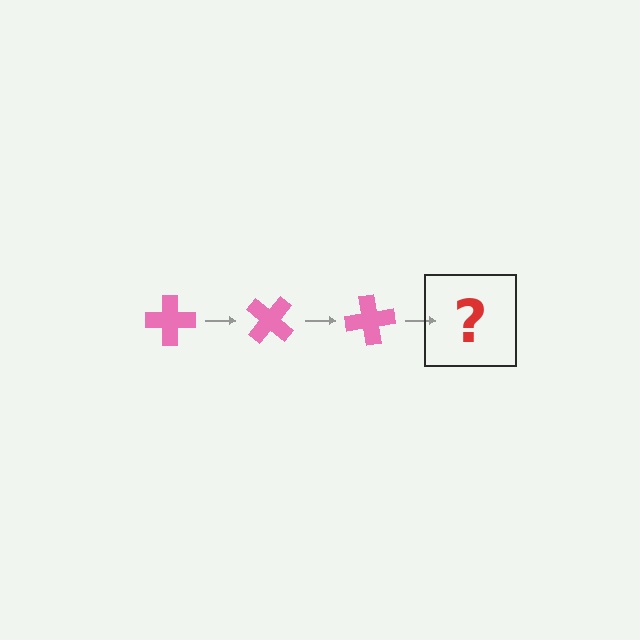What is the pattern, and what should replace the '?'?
The pattern is that the cross rotates 40 degrees each step. The '?' should be a pink cross rotated 120 degrees.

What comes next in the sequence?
The next element should be a pink cross rotated 120 degrees.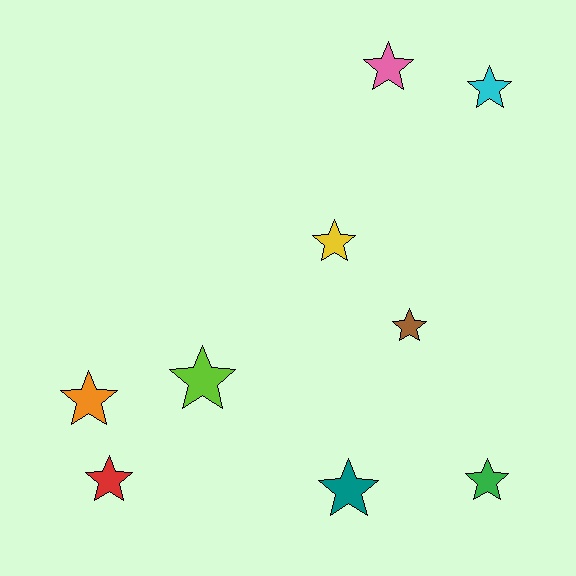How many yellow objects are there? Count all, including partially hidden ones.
There is 1 yellow object.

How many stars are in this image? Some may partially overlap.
There are 9 stars.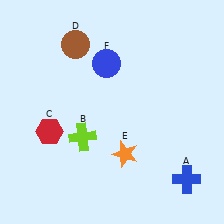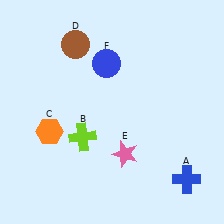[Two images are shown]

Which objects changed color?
C changed from red to orange. E changed from orange to pink.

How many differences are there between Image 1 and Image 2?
There are 2 differences between the two images.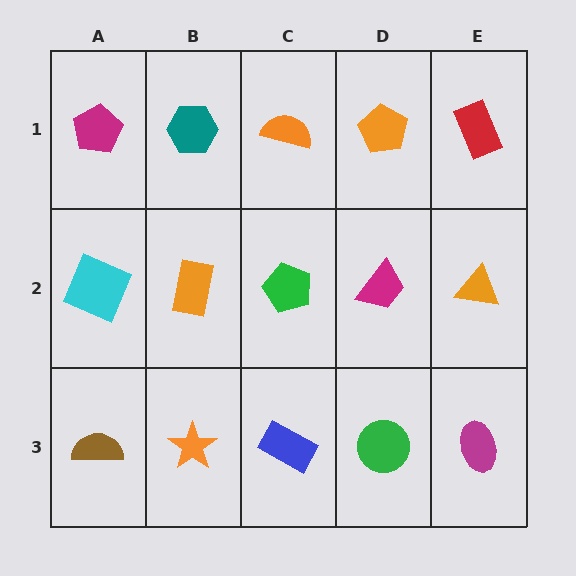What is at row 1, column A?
A magenta pentagon.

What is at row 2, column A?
A cyan square.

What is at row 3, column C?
A blue rectangle.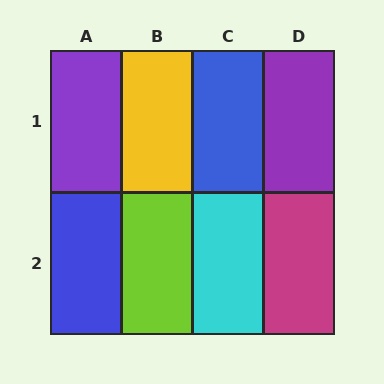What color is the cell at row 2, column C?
Cyan.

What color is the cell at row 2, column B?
Lime.